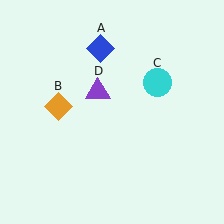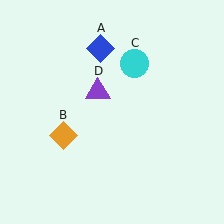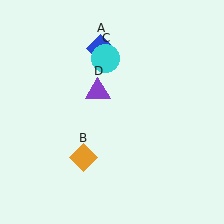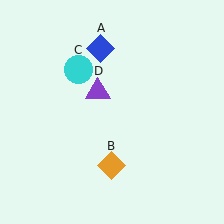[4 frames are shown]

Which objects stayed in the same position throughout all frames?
Blue diamond (object A) and purple triangle (object D) remained stationary.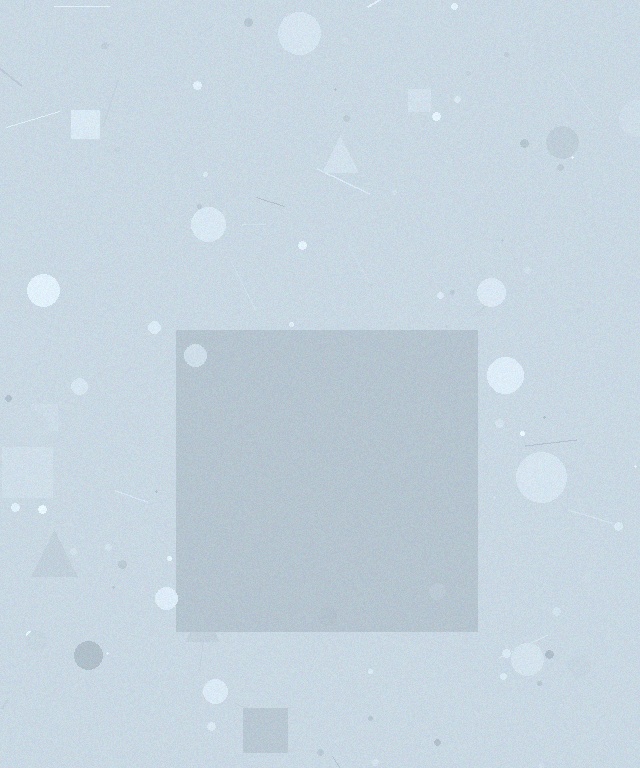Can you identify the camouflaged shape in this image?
The camouflaged shape is a square.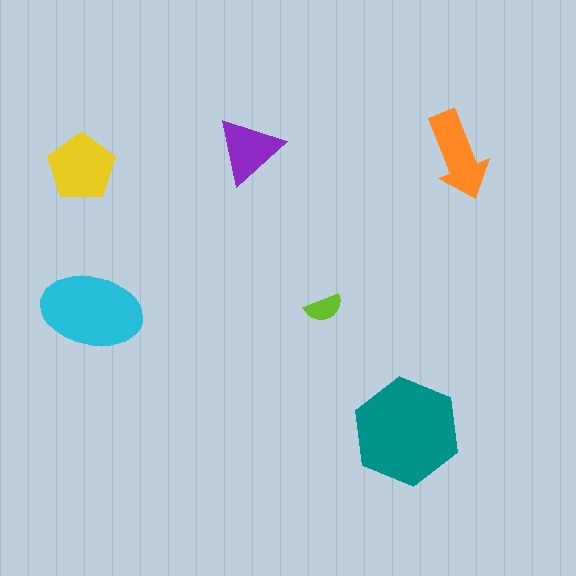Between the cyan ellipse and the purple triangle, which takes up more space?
The cyan ellipse.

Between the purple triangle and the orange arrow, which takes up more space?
The orange arrow.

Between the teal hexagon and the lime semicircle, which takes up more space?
The teal hexagon.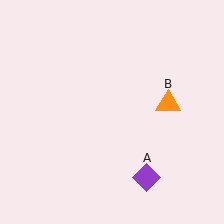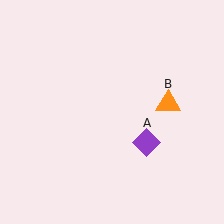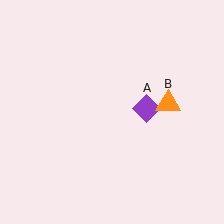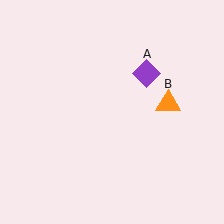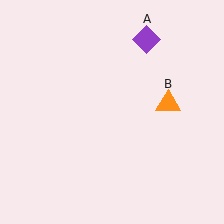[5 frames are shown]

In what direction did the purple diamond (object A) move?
The purple diamond (object A) moved up.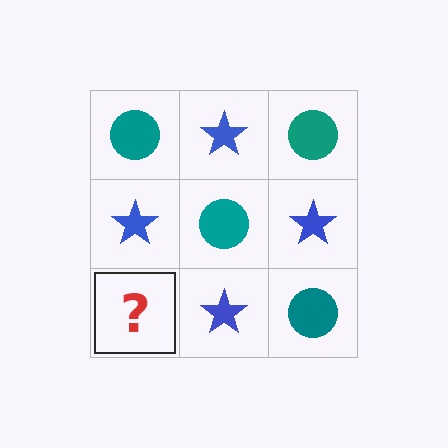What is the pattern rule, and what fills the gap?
The rule is that it alternates teal circle and blue star in a checkerboard pattern. The gap should be filled with a teal circle.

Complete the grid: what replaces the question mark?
The question mark should be replaced with a teal circle.